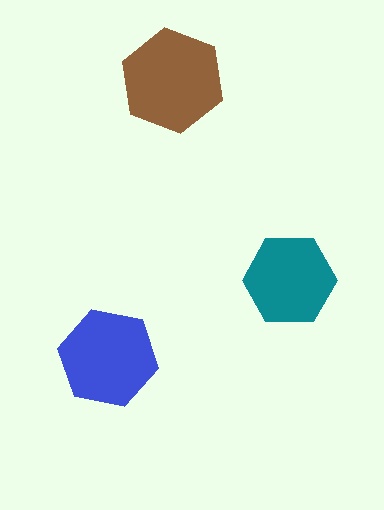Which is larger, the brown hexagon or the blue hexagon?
The brown one.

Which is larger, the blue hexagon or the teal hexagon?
The blue one.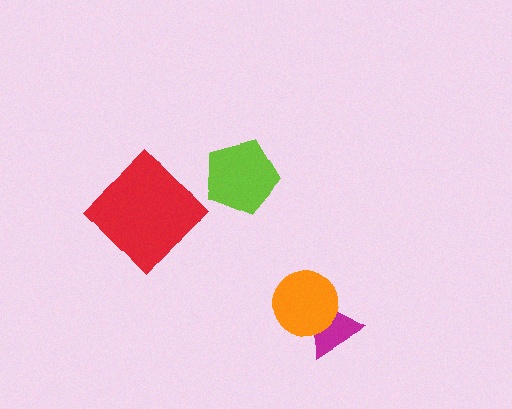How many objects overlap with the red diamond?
0 objects overlap with the red diamond.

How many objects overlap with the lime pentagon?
0 objects overlap with the lime pentagon.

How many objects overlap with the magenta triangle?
1 object overlaps with the magenta triangle.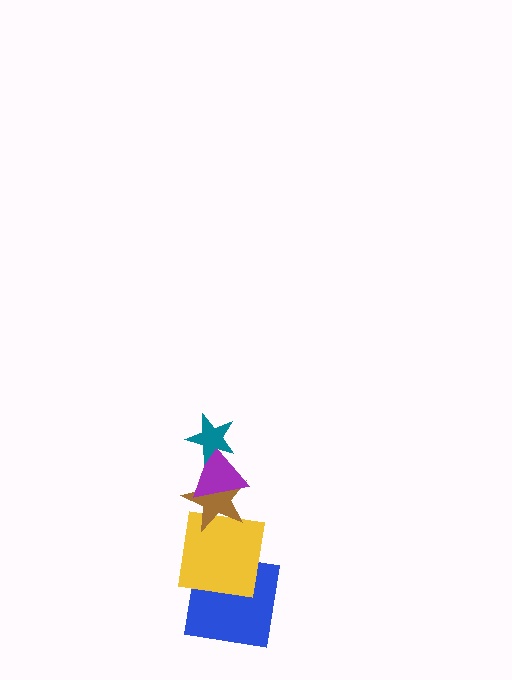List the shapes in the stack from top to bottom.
From top to bottom: the teal star, the purple triangle, the brown star, the yellow square, the blue square.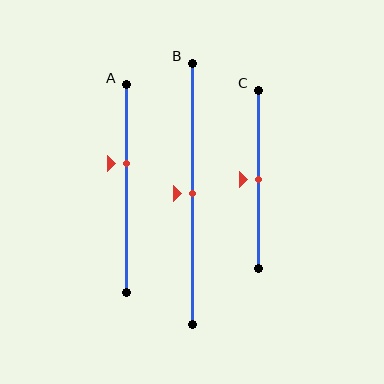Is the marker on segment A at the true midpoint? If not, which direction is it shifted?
No, the marker on segment A is shifted upward by about 12% of the segment length.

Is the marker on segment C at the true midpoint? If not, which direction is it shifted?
Yes, the marker on segment C is at the true midpoint.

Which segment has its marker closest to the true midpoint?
Segment B has its marker closest to the true midpoint.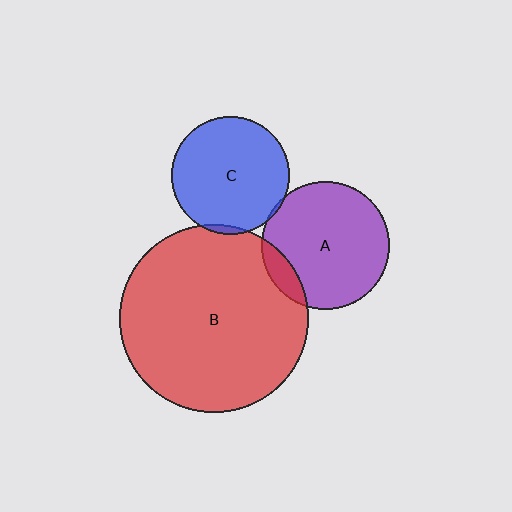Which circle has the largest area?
Circle B (red).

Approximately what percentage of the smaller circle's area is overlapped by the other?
Approximately 5%.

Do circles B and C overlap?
Yes.